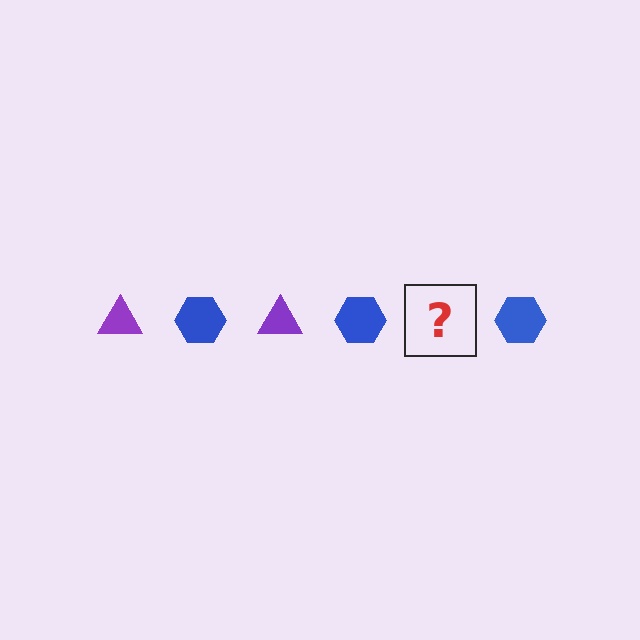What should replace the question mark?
The question mark should be replaced with a purple triangle.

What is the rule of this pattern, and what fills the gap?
The rule is that the pattern alternates between purple triangle and blue hexagon. The gap should be filled with a purple triangle.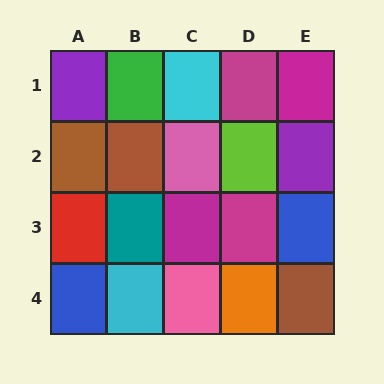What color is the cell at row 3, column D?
Magenta.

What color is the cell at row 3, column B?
Teal.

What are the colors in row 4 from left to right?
Blue, cyan, pink, orange, brown.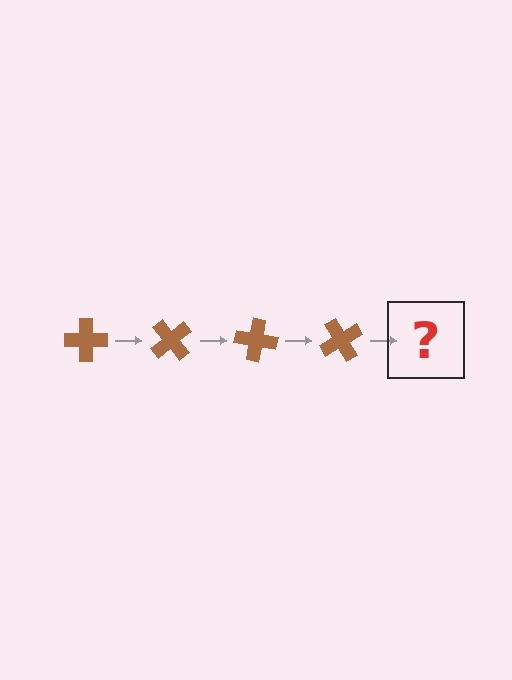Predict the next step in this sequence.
The next step is a brown cross rotated 200 degrees.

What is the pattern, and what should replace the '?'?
The pattern is that the cross rotates 50 degrees each step. The '?' should be a brown cross rotated 200 degrees.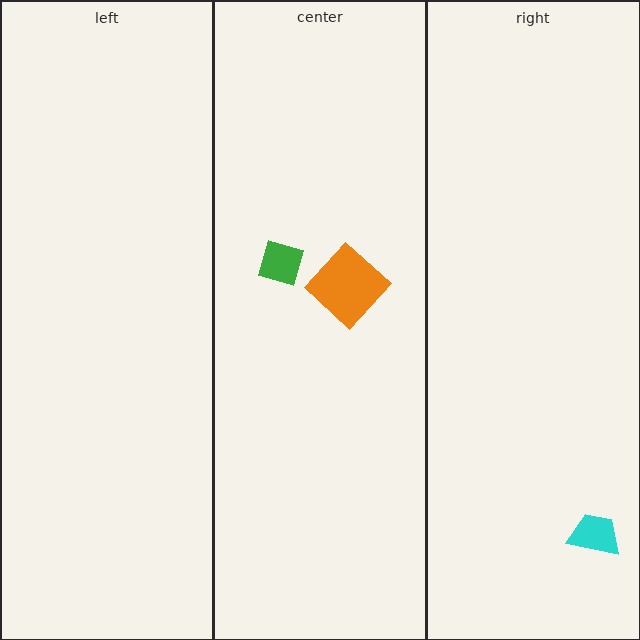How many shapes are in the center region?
2.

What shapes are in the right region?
The cyan trapezoid.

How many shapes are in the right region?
1.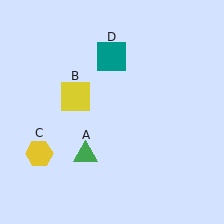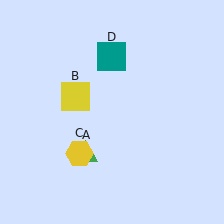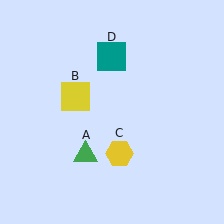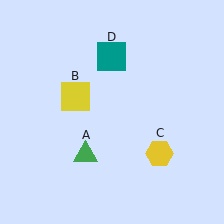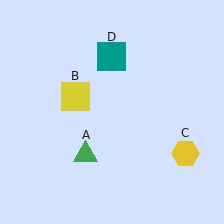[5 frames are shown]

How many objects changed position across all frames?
1 object changed position: yellow hexagon (object C).